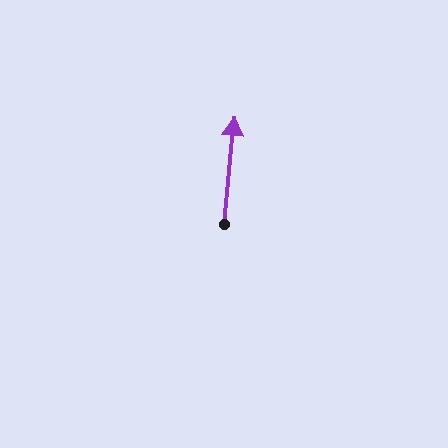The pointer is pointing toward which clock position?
Roughly 12 o'clock.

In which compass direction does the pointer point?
North.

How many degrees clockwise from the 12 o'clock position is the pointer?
Approximately 5 degrees.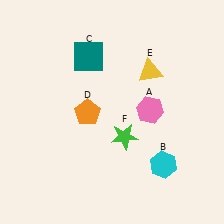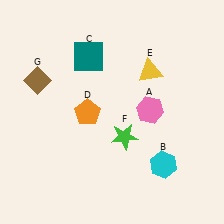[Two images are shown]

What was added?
A brown diamond (G) was added in Image 2.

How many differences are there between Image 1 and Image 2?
There is 1 difference between the two images.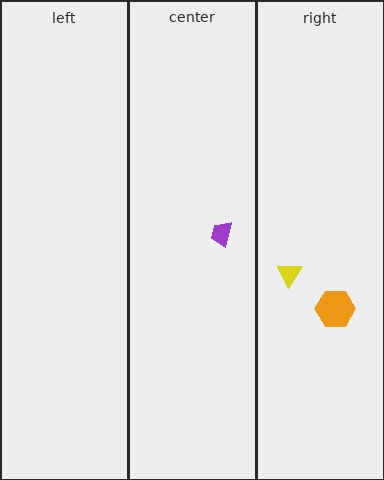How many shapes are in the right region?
2.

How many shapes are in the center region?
1.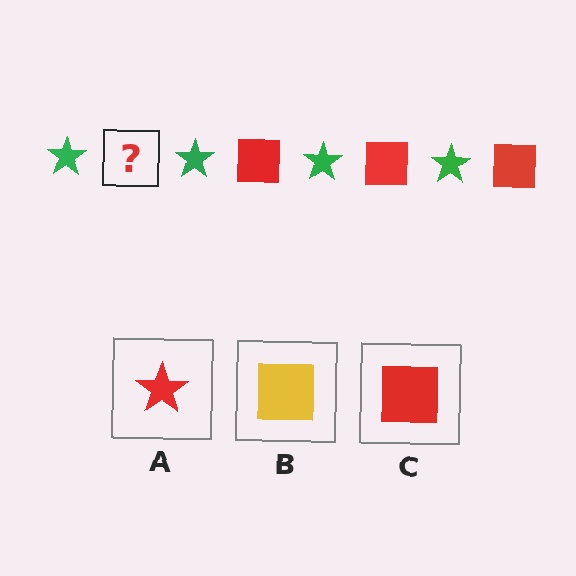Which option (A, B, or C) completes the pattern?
C.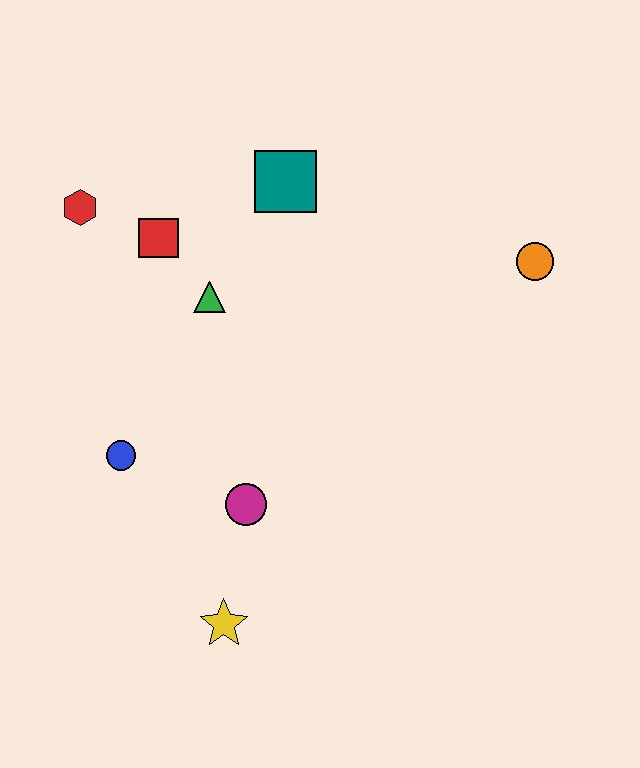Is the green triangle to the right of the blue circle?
Yes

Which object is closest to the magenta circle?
The yellow star is closest to the magenta circle.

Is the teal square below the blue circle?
No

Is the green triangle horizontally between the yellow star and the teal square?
No